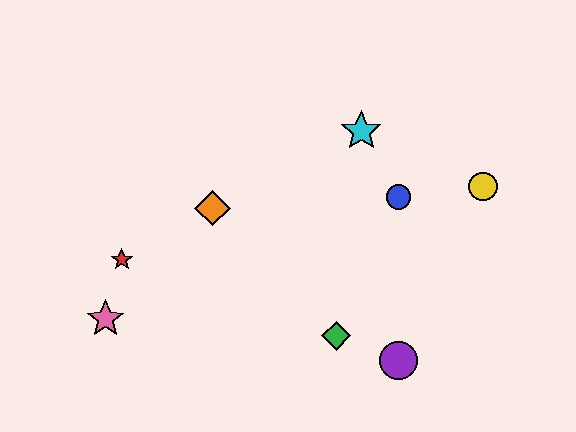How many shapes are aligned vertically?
2 shapes (the blue circle, the purple circle) are aligned vertically.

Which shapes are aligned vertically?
The blue circle, the purple circle are aligned vertically.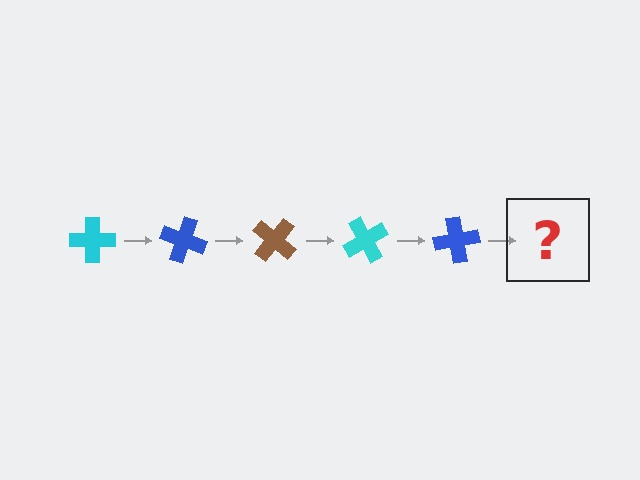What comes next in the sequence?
The next element should be a brown cross, rotated 100 degrees from the start.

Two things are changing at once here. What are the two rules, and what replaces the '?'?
The two rules are that it rotates 20 degrees each step and the color cycles through cyan, blue, and brown. The '?' should be a brown cross, rotated 100 degrees from the start.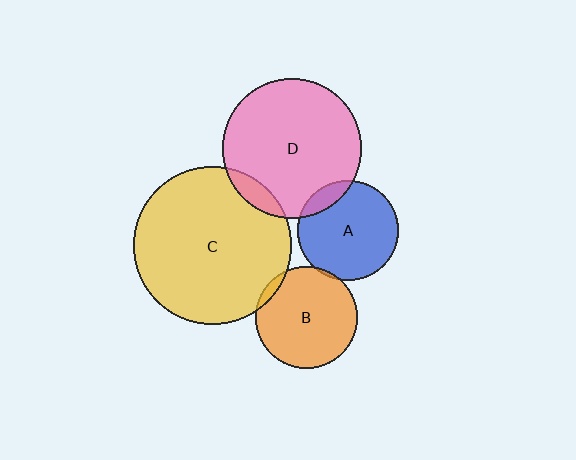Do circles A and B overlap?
Yes.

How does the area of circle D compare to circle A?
Approximately 1.9 times.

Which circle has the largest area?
Circle C (yellow).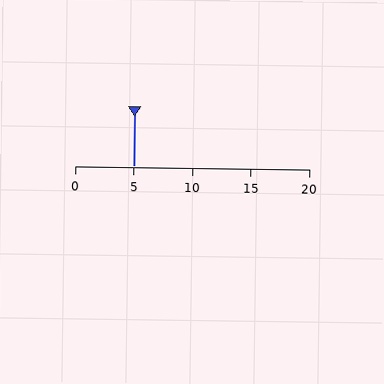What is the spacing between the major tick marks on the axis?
The major ticks are spaced 5 apart.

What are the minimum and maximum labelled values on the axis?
The axis runs from 0 to 20.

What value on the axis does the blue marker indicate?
The marker indicates approximately 5.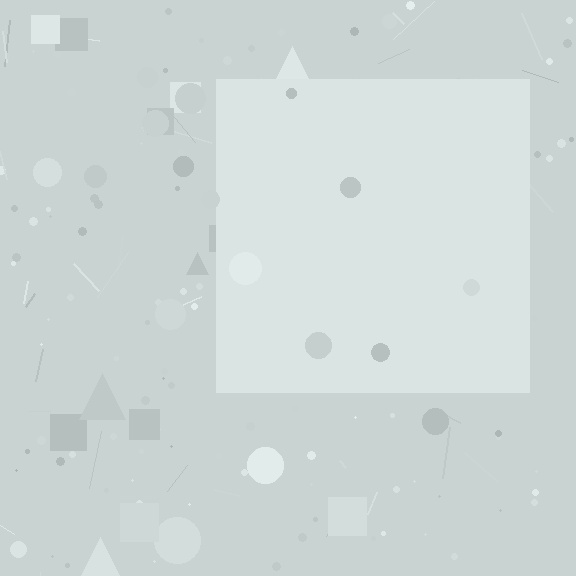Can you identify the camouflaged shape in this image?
The camouflaged shape is a square.